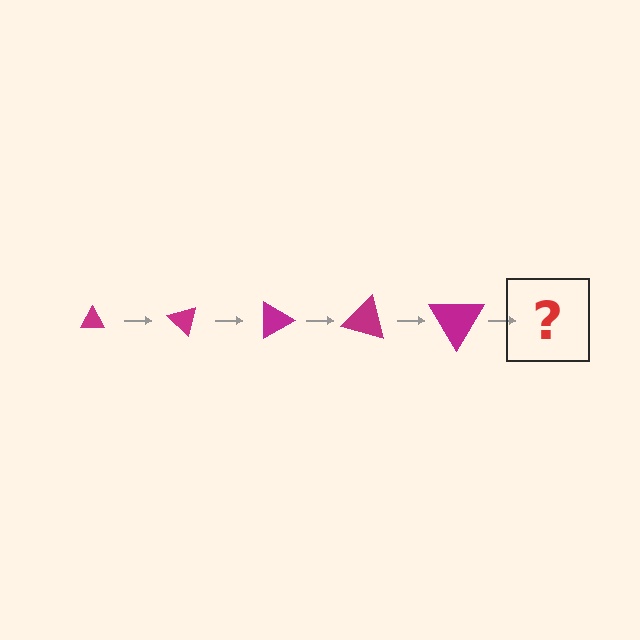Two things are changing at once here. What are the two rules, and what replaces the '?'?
The two rules are that the triangle grows larger each step and it rotates 45 degrees each step. The '?' should be a triangle, larger than the previous one and rotated 225 degrees from the start.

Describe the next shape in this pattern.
It should be a triangle, larger than the previous one and rotated 225 degrees from the start.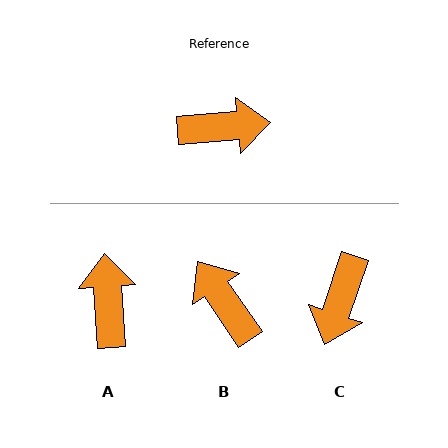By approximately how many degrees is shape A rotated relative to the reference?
Approximately 89 degrees counter-clockwise.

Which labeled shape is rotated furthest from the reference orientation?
B, about 119 degrees away.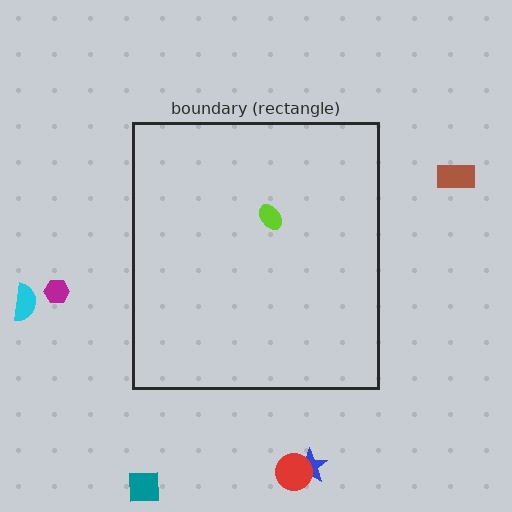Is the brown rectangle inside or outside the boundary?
Outside.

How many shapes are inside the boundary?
1 inside, 6 outside.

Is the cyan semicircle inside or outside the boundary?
Outside.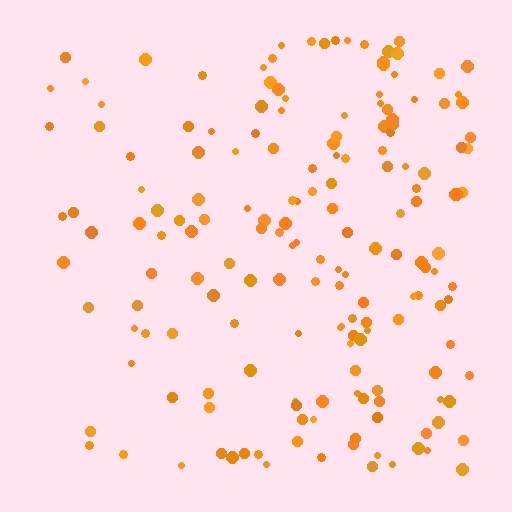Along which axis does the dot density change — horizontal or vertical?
Horizontal.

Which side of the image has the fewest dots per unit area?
The left.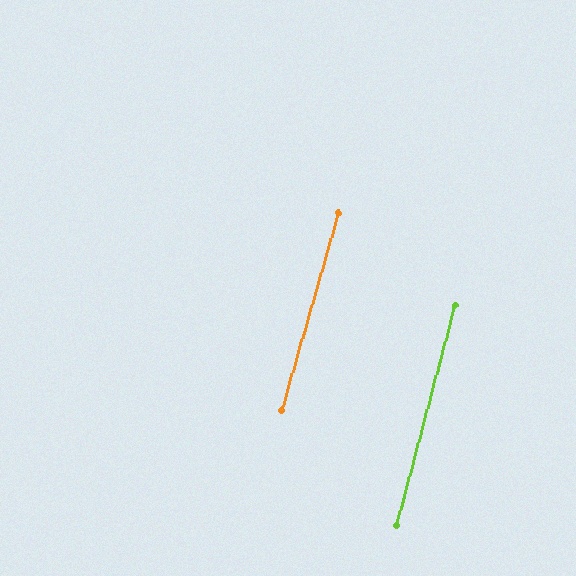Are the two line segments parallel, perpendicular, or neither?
Parallel — their directions differ by only 1.1°.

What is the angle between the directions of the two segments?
Approximately 1 degree.